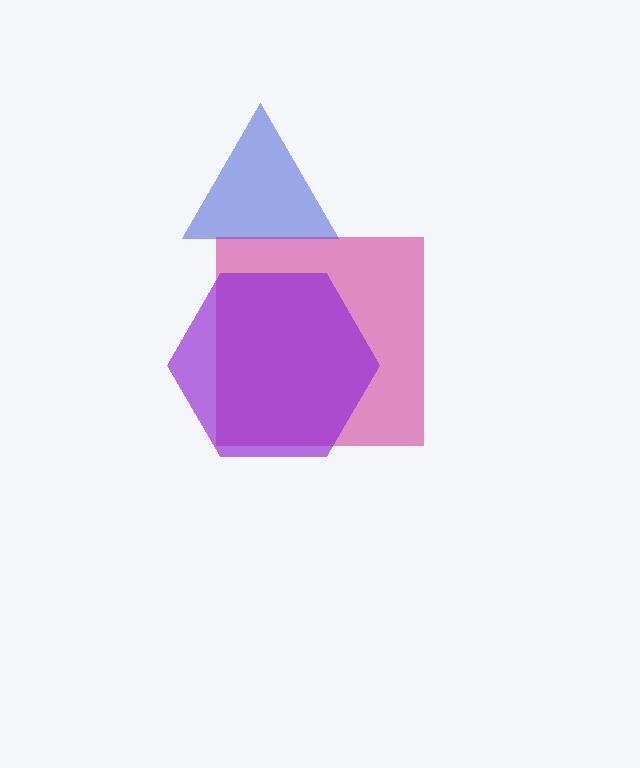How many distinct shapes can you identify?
There are 3 distinct shapes: a magenta square, a purple hexagon, a blue triangle.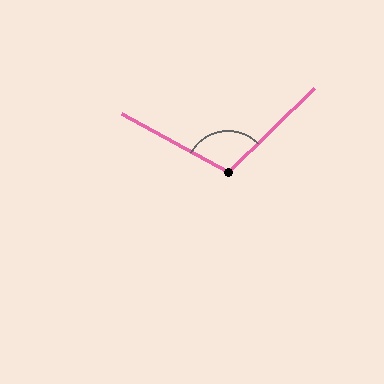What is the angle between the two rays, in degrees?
Approximately 107 degrees.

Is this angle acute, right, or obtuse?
It is obtuse.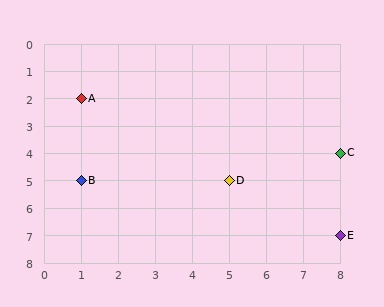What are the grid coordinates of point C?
Point C is at grid coordinates (8, 4).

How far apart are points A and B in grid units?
Points A and B are 3 rows apart.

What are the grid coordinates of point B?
Point B is at grid coordinates (1, 5).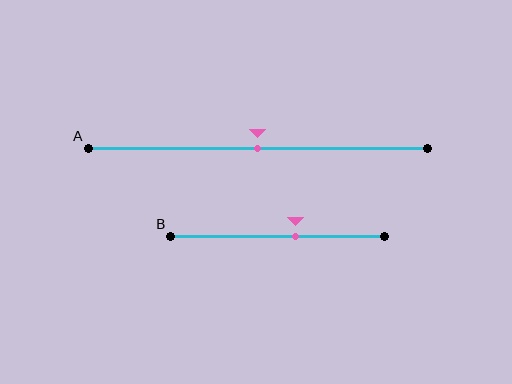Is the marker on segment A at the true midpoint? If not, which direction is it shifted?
Yes, the marker on segment A is at the true midpoint.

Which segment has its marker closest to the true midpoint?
Segment A has its marker closest to the true midpoint.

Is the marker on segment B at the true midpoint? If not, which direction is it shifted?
No, the marker on segment B is shifted to the right by about 8% of the segment length.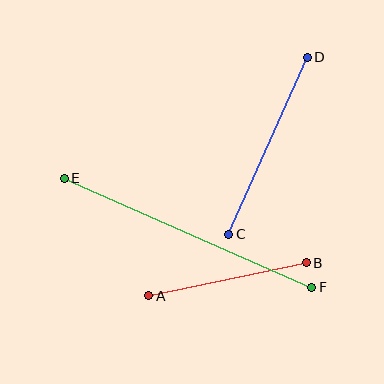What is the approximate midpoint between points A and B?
The midpoint is at approximately (228, 279) pixels.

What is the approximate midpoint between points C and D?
The midpoint is at approximately (268, 146) pixels.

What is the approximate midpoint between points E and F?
The midpoint is at approximately (188, 233) pixels.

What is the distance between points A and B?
The distance is approximately 161 pixels.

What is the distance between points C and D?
The distance is approximately 194 pixels.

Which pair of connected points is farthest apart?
Points E and F are farthest apart.